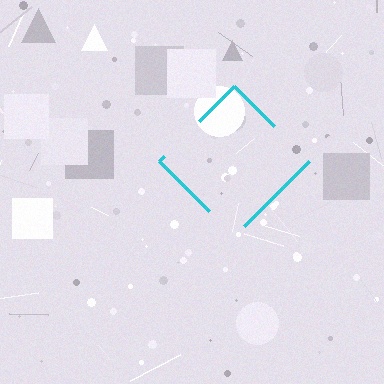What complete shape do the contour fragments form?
The contour fragments form a diamond.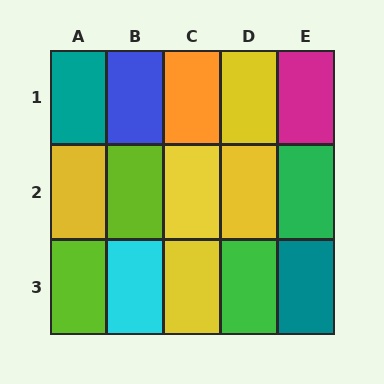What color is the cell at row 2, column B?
Lime.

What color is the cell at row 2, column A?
Yellow.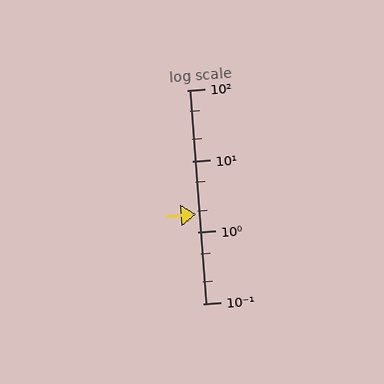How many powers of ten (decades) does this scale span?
The scale spans 3 decades, from 0.1 to 100.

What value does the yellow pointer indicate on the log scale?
The pointer indicates approximately 1.8.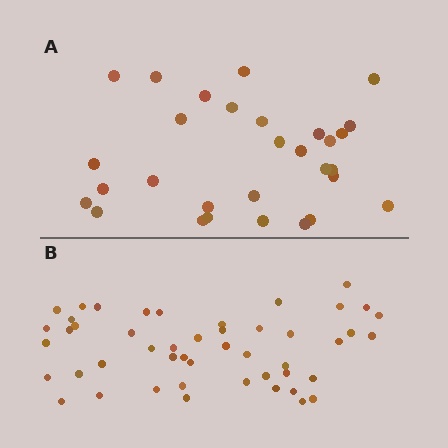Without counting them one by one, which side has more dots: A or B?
Region B (the bottom region) has more dots.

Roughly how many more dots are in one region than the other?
Region B has approximately 20 more dots than region A.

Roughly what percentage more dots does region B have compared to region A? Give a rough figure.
About 60% more.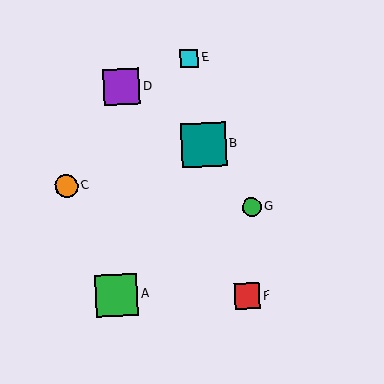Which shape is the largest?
The teal square (labeled B) is the largest.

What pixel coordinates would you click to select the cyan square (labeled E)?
Click at (189, 58) to select the cyan square E.